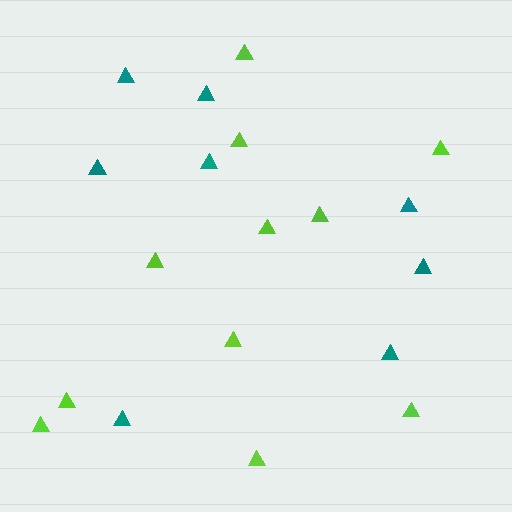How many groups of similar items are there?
There are 2 groups: one group of lime triangles (11) and one group of teal triangles (8).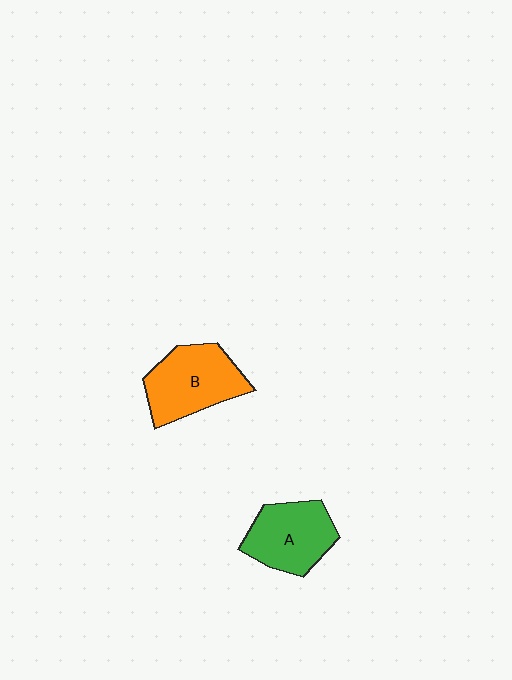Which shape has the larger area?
Shape B (orange).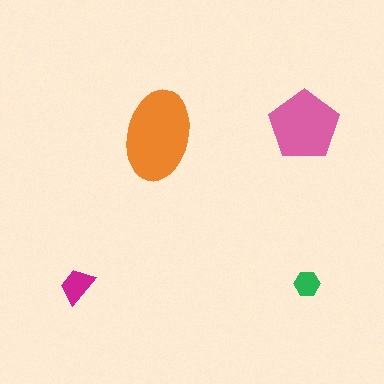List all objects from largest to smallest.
The orange ellipse, the pink pentagon, the magenta trapezoid, the green hexagon.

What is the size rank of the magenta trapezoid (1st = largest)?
3rd.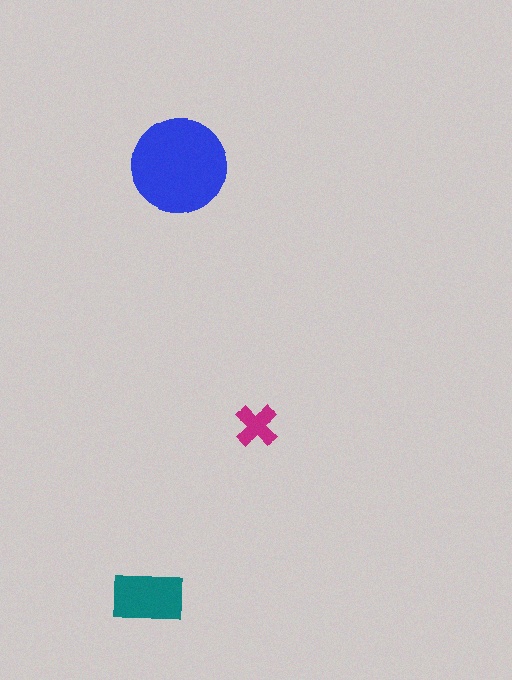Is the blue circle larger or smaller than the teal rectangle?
Larger.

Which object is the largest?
The blue circle.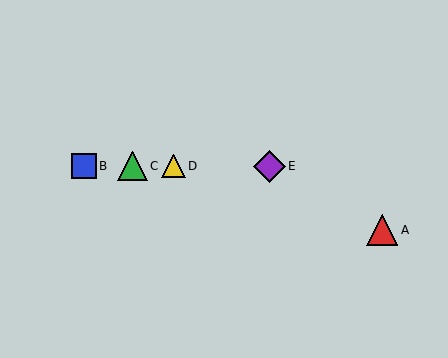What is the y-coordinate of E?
Object E is at y≈166.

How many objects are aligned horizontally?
4 objects (B, C, D, E) are aligned horizontally.